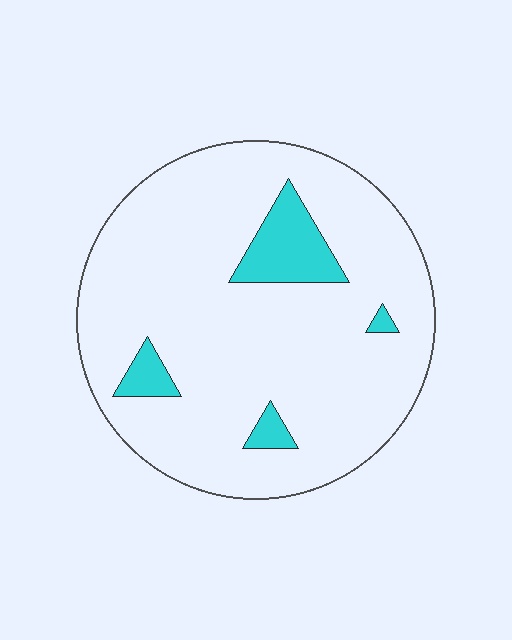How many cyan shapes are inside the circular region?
4.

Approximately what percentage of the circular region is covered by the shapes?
Approximately 10%.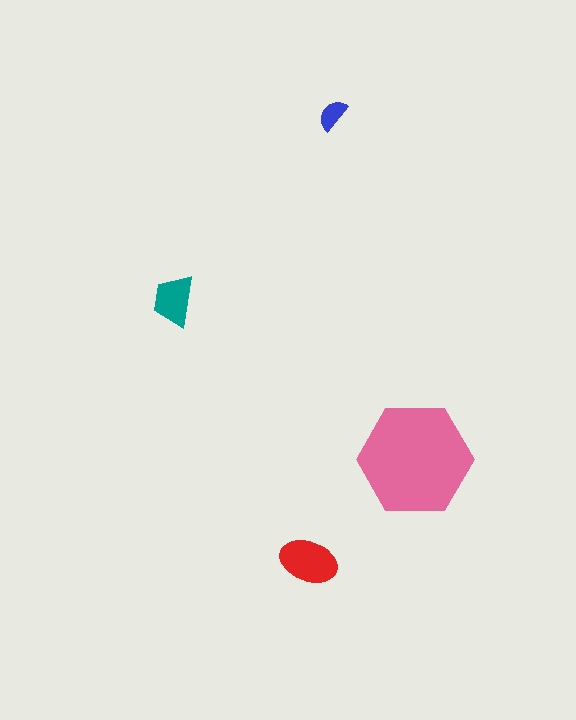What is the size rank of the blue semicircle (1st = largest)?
4th.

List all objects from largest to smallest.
The pink hexagon, the red ellipse, the teal trapezoid, the blue semicircle.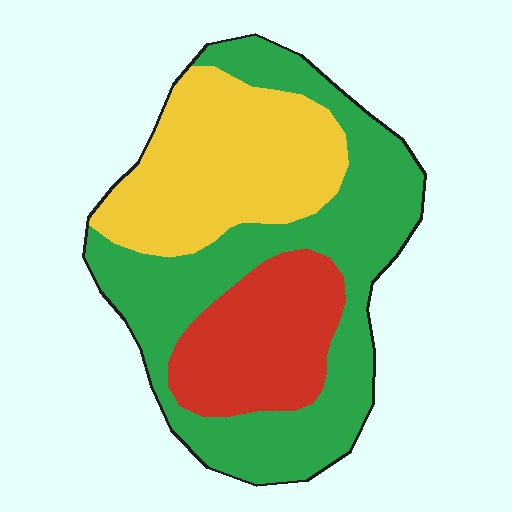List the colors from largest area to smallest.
From largest to smallest: green, yellow, red.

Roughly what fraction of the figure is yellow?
Yellow covers about 30% of the figure.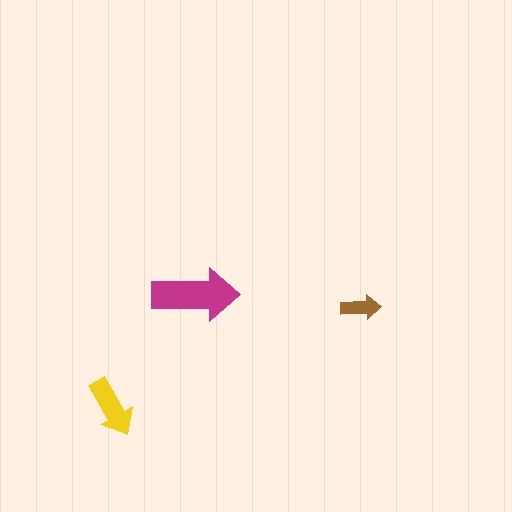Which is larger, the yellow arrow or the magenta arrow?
The magenta one.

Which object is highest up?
The magenta arrow is topmost.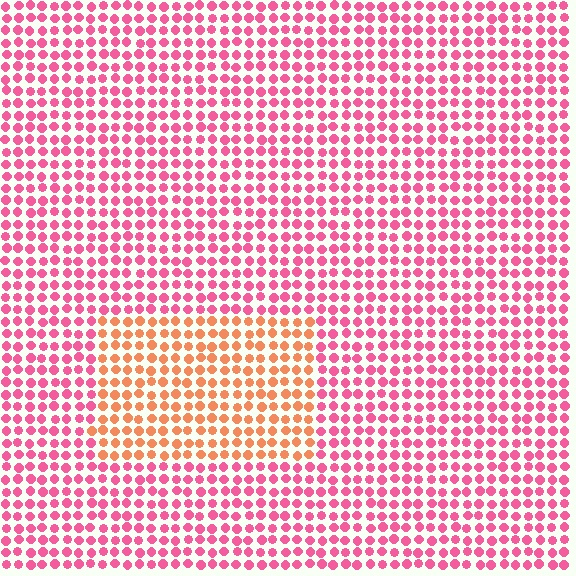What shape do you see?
I see a rectangle.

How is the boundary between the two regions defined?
The boundary is defined purely by a slight shift in hue (about 44 degrees). Spacing, size, and orientation are identical on both sides.